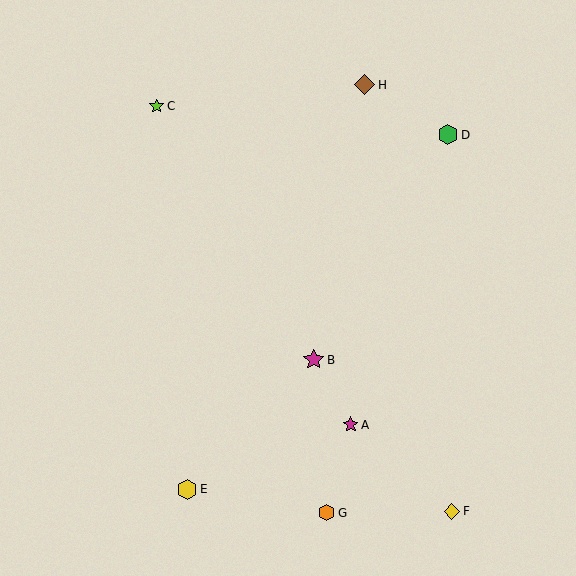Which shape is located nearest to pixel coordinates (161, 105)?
The lime star (labeled C) at (157, 106) is nearest to that location.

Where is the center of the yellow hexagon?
The center of the yellow hexagon is at (187, 489).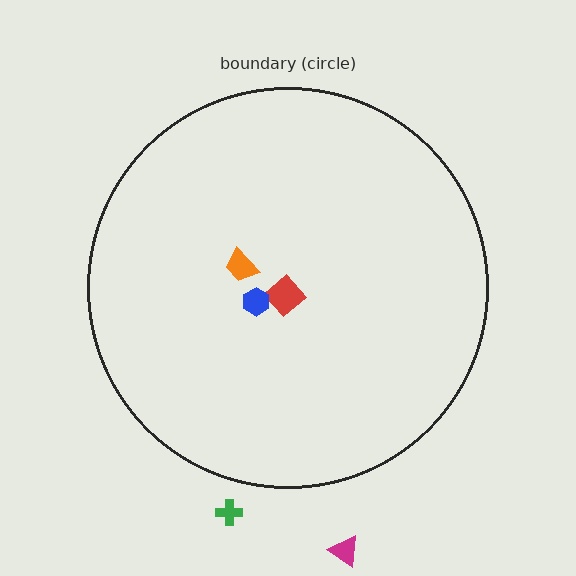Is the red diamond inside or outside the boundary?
Inside.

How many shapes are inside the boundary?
3 inside, 2 outside.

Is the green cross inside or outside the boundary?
Outside.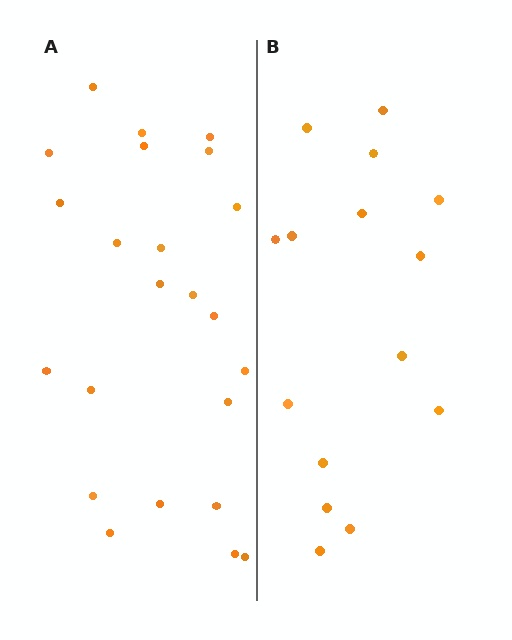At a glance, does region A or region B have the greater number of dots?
Region A (the left region) has more dots.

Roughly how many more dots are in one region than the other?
Region A has roughly 8 or so more dots than region B.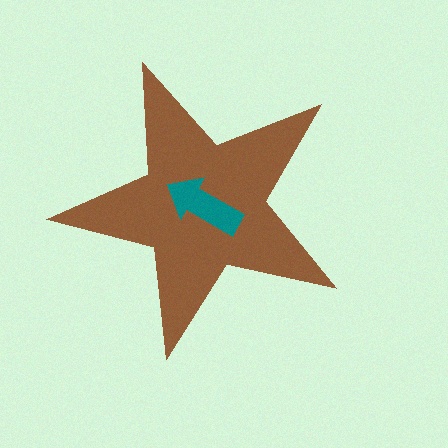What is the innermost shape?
The teal arrow.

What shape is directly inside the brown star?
The teal arrow.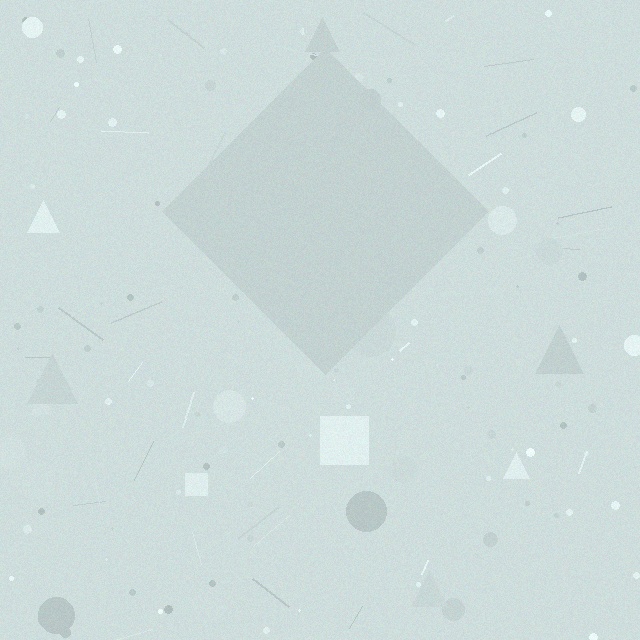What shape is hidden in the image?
A diamond is hidden in the image.